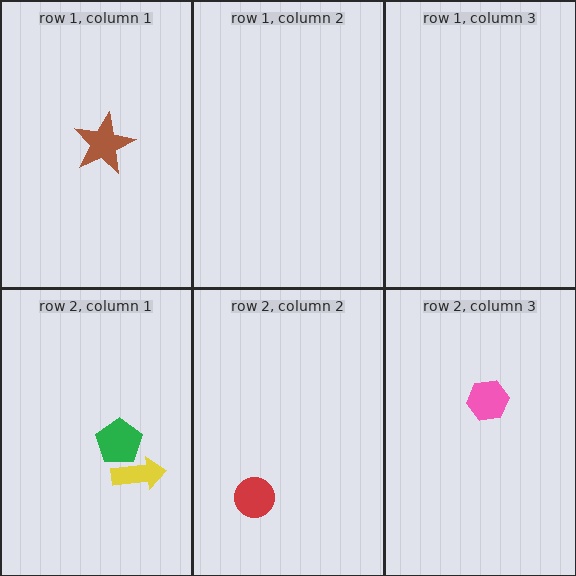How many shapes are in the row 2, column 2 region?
1.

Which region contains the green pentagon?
The row 2, column 1 region.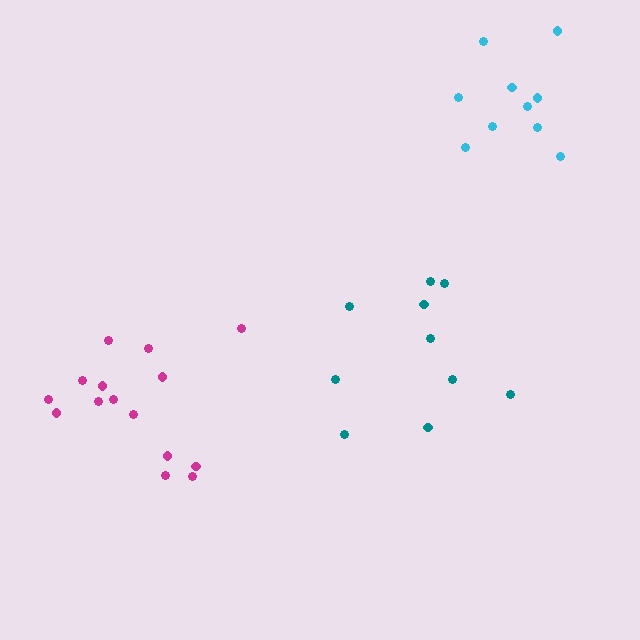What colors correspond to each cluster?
The clusters are colored: teal, cyan, magenta.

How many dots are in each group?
Group 1: 10 dots, Group 2: 10 dots, Group 3: 15 dots (35 total).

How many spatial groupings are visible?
There are 3 spatial groupings.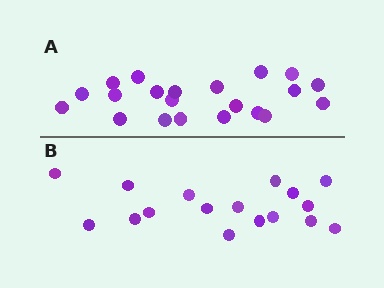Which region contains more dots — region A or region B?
Region A (the top region) has more dots.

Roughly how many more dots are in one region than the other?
Region A has about 4 more dots than region B.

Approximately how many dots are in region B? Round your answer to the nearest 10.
About 20 dots. (The exact count is 17, which rounds to 20.)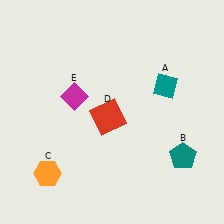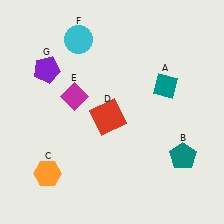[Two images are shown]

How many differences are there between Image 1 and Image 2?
There are 2 differences between the two images.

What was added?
A cyan circle (F), a purple pentagon (G) were added in Image 2.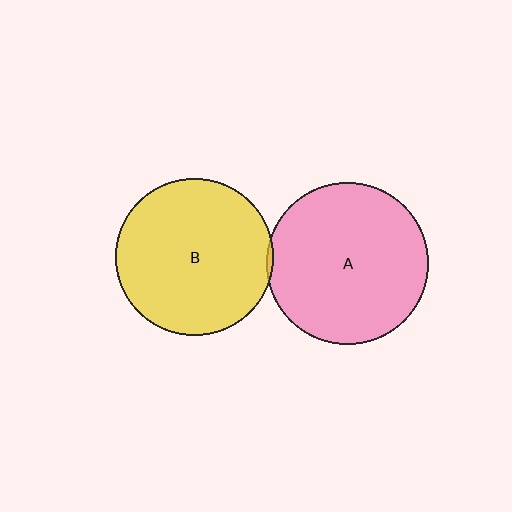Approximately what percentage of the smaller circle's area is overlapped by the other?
Approximately 5%.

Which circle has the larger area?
Circle A (pink).